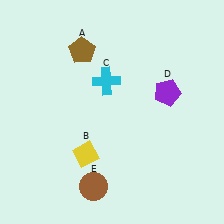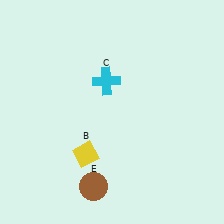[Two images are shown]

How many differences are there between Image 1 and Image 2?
There are 2 differences between the two images.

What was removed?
The brown pentagon (A), the purple pentagon (D) were removed in Image 2.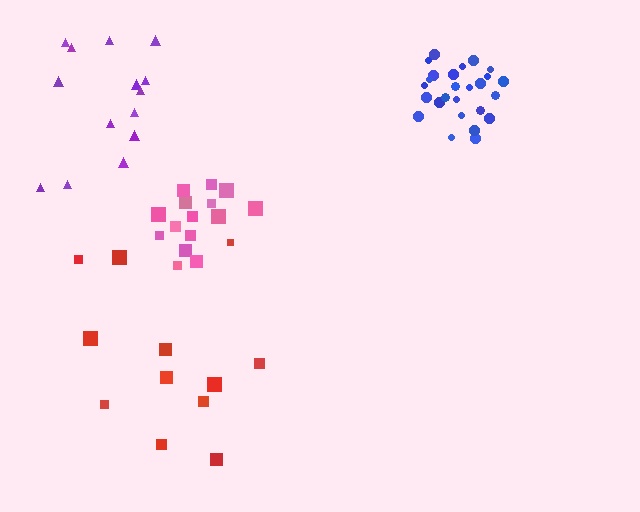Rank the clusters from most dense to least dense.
blue, pink, purple, red.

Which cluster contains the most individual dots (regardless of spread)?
Blue (26).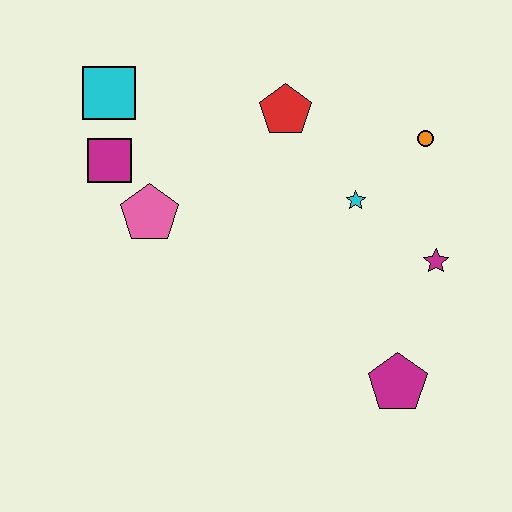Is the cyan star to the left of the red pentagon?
No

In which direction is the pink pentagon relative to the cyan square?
The pink pentagon is below the cyan square.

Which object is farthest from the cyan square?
The magenta pentagon is farthest from the cyan square.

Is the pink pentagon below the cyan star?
Yes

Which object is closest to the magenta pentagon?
The magenta star is closest to the magenta pentagon.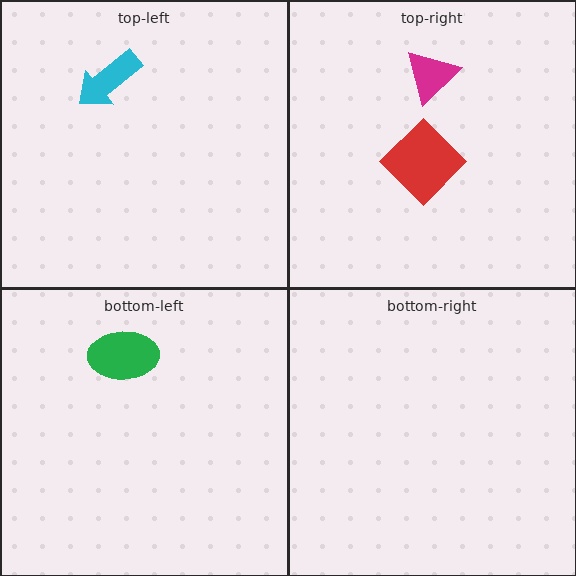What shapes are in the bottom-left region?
The green ellipse.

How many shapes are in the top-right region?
2.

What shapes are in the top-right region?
The red diamond, the magenta triangle.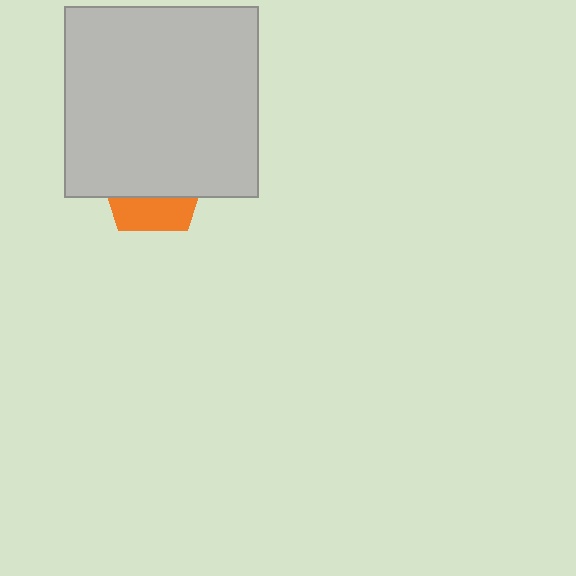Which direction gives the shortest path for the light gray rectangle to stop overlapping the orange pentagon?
Moving up gives the shortest separation.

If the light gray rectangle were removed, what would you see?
You would see the complete orange pentagon.